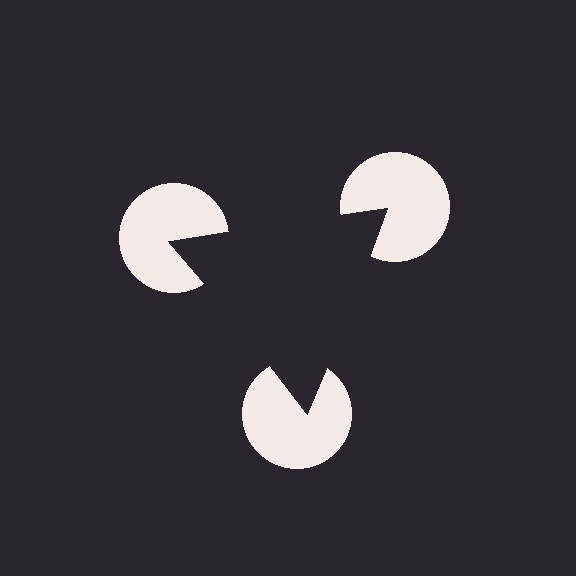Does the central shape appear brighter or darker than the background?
It typically appears slightly darker than the background, even though no actual brightness change is drawn.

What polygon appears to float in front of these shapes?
An illusory triangle — its edges are inferred from the aligned wedge cuts in the pac-man discs, not physically drawn.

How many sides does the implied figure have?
3 sides.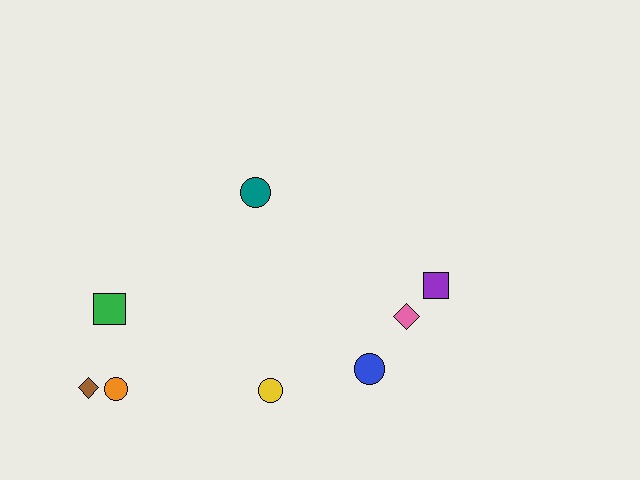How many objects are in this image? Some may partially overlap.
There are 8 objects.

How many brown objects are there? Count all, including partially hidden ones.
There is 1 brown object.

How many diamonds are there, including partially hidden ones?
There are 2 diamonds.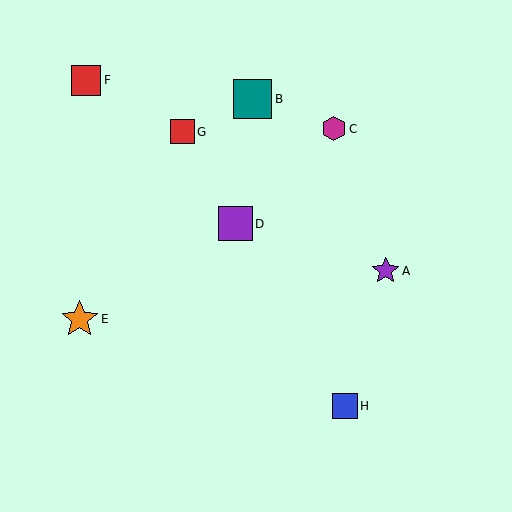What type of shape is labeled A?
Shape A is a purple star.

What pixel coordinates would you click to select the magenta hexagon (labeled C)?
Click at (334, 129) to select the magenta hexagon C.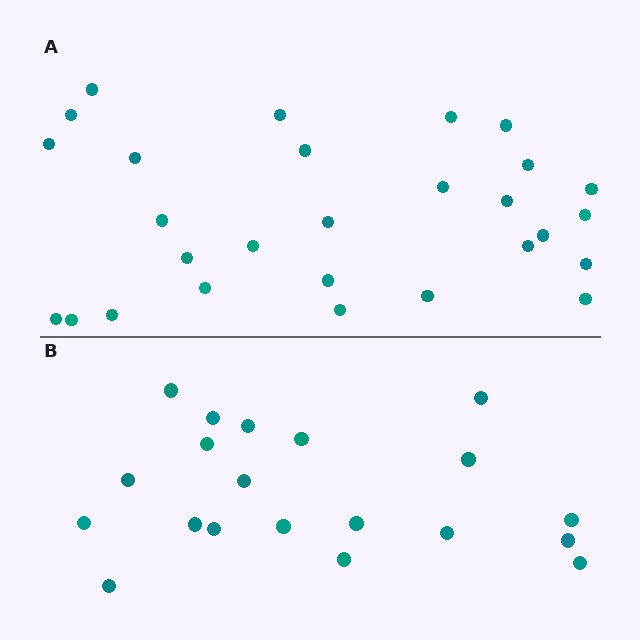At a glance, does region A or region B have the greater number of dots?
Region A (the top region) has more dots.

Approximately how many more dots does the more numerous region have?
Region A has roughly 8 or so more dots than region B.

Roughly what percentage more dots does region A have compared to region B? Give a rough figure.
About 40% more.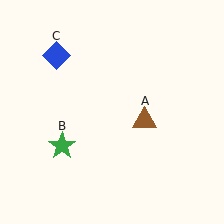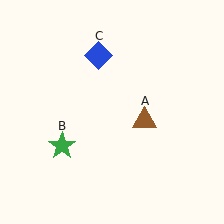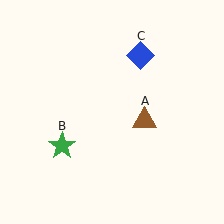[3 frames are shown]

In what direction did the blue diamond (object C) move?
The blue diamond (object C) moved right.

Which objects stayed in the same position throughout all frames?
Brown triangle (object A) and green star (object B) remained stationary.